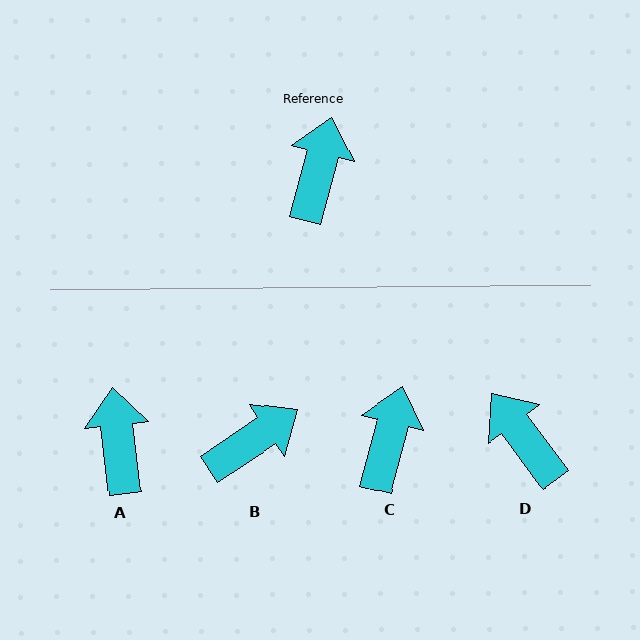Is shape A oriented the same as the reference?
No, it is off by about 21 degrees.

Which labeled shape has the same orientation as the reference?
C.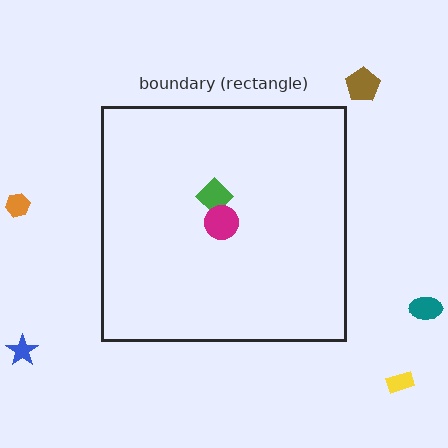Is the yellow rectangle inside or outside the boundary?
Outside.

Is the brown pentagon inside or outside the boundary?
Outside.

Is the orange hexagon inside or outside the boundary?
Outside.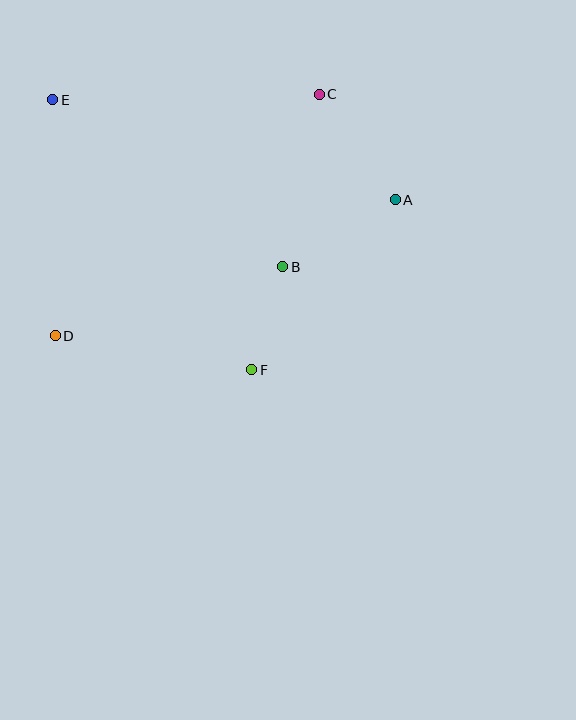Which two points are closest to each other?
Points B and F are closest to each other.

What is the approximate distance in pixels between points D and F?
The distance between D and F is approximately 199 pixels.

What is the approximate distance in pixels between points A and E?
The distance between A and E is approximately 357 pixels.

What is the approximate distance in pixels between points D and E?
The distance between D and E is approximately 236 pixels.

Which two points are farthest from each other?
Points A and D are farthest from each other.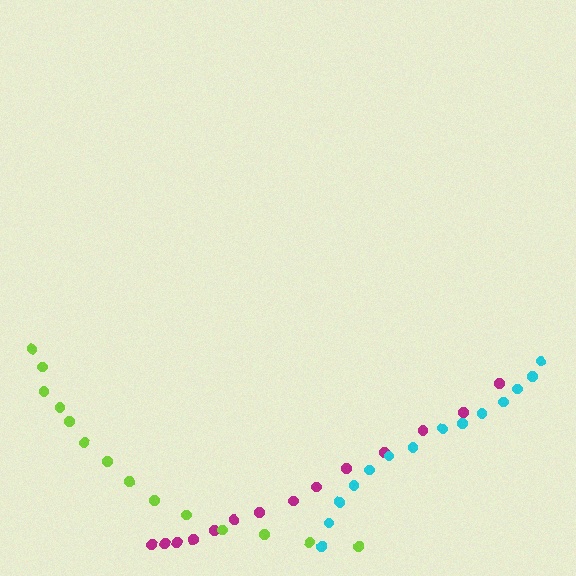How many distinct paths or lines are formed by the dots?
There are 3 distinct paths.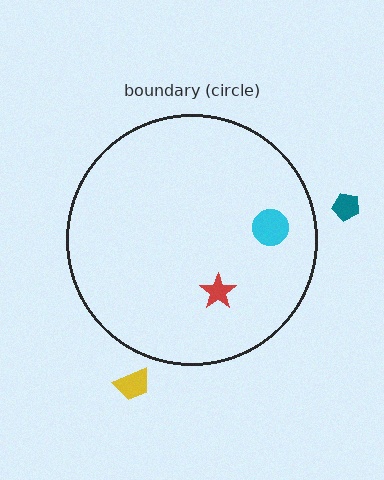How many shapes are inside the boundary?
2 inside, 2 outside.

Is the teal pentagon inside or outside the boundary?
Outside.